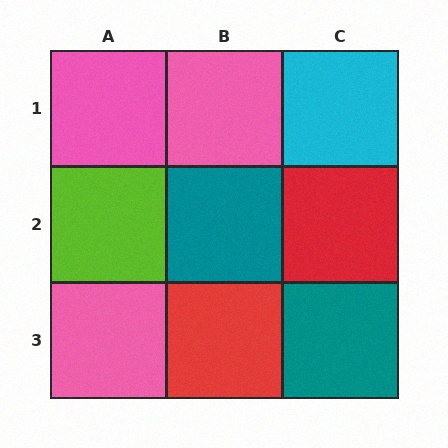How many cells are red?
2 cells are red.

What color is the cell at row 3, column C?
Teal.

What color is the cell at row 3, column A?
Pink.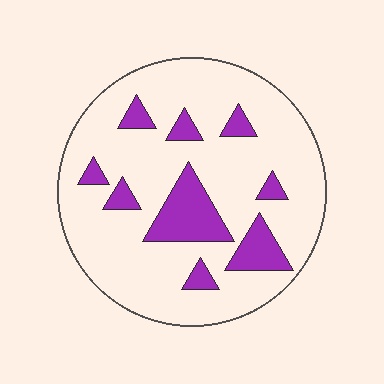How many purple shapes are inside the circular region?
9.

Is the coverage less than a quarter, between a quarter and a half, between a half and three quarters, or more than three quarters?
Less than a quarter.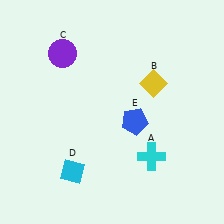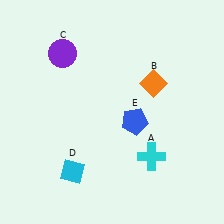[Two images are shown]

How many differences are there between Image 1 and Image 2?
There is 1 difference between the two images.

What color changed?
The diamond (B) changed from yellow in Image 1 to orange in Image 2.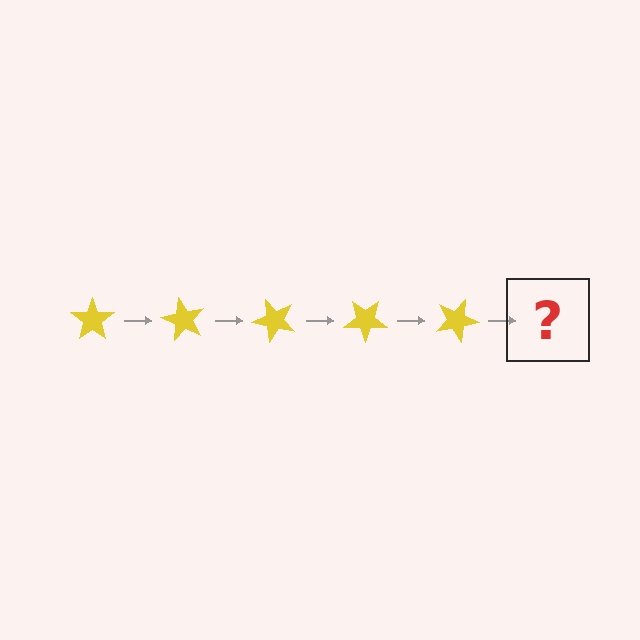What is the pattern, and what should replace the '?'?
The pattern is that the star rotates 60 degrees each step. The '?' should be a yellow star rotated 300 degrees.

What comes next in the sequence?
The next element should be a yellow star rotated 300 degrees.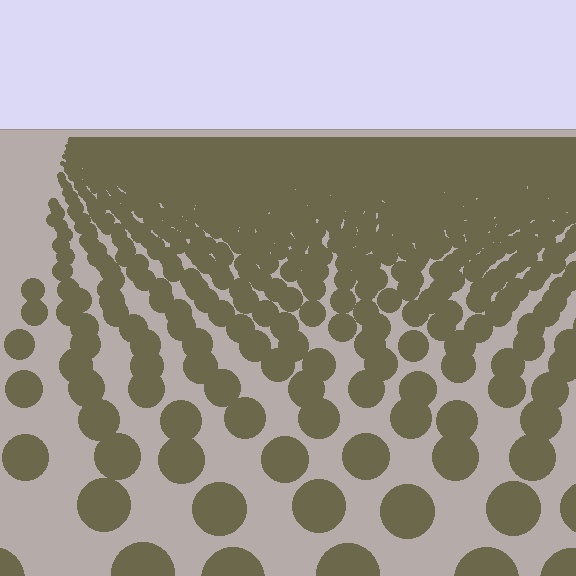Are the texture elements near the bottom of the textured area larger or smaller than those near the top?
Larger. Near the bottom, elements are closer to the viewer and appear at a bigger on-screen size.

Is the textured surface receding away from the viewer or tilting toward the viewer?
The surface is receding away from the viewer. Texture elements get smaller and denser toward the top.